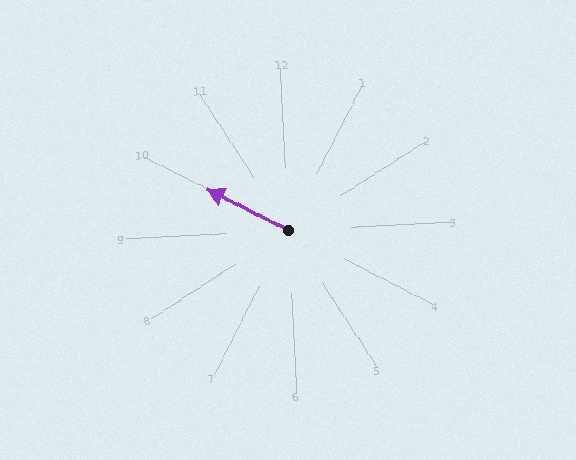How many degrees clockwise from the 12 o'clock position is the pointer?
Approximately 300 degrees.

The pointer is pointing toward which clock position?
Roughly 10 o'clock.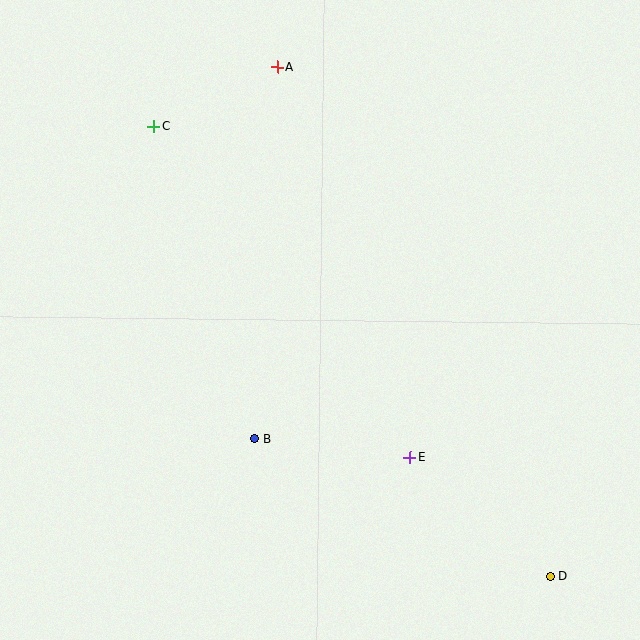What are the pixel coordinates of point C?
Point C is at (154, 126).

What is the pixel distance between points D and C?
The distance between D and C is 599 pixels.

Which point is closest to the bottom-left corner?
Point B is closest to the bottom-left corner.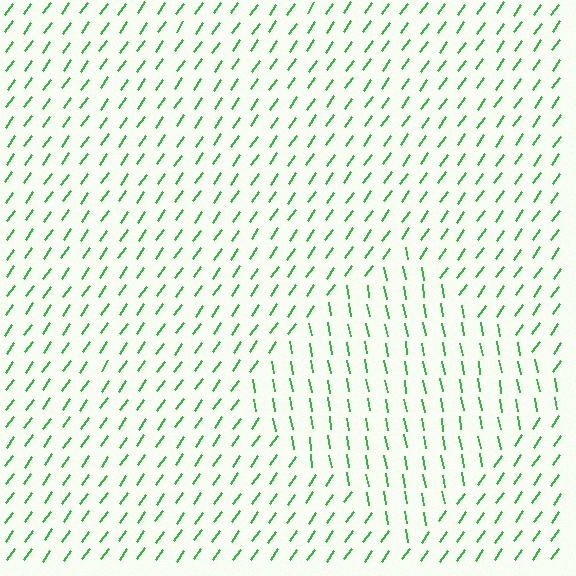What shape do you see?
I see a diamond.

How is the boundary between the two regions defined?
The boundary is defined purely by a change in line orientation (approximately 45 degrees difference). All lines are the same color and thickness.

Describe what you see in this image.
The image is filled with small green line segments. A diamond region in the image has lines oriented differently from the surrounding lines, creating a visible texture boundary.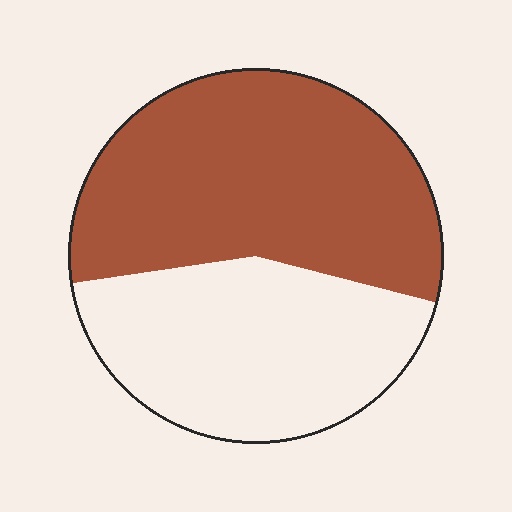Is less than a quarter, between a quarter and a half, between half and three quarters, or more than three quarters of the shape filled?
Between half and three quarters.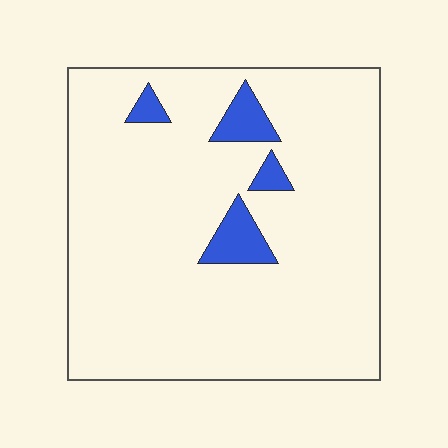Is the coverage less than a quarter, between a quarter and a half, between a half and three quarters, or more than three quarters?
Less than a quarter.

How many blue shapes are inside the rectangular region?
4.